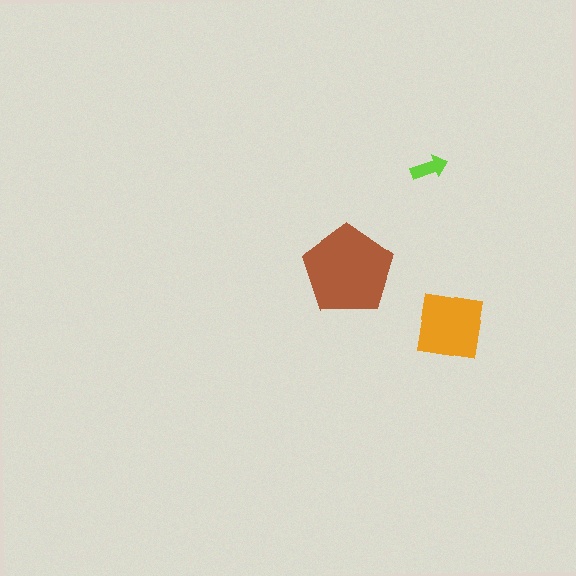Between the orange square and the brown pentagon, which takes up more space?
The brown pentagon.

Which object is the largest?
The brown pentagon.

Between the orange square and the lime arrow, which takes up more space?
The orange square.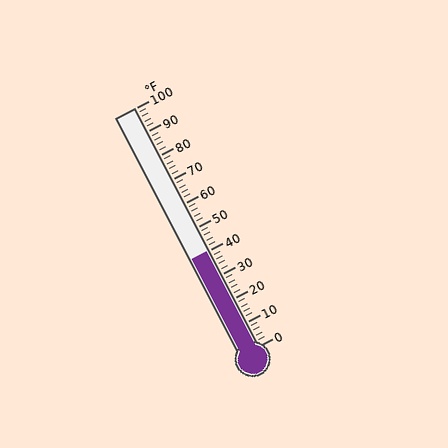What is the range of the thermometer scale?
The thermometer scale ranges from 0°F to 100°F.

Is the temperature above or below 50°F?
The temperature is below 50°F.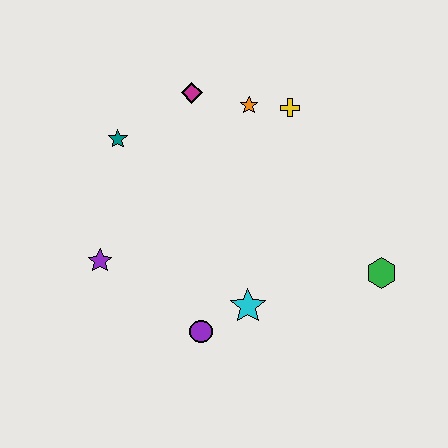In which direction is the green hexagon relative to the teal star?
The green hexagon is to the right of the teal star.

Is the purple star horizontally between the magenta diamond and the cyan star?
No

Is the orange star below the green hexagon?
No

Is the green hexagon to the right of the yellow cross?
Yes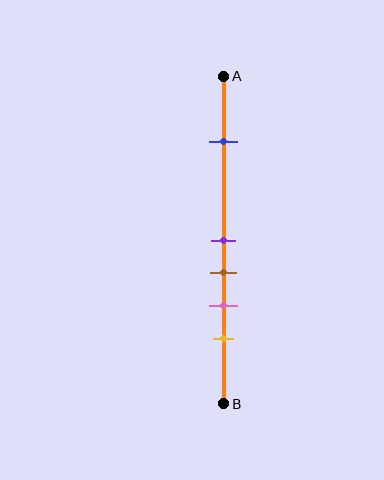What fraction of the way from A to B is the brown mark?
The brown mark is approximately 60% (0.6) of the way from A to B.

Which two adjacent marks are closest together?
The purple and brown marks are the closest adjacent pair.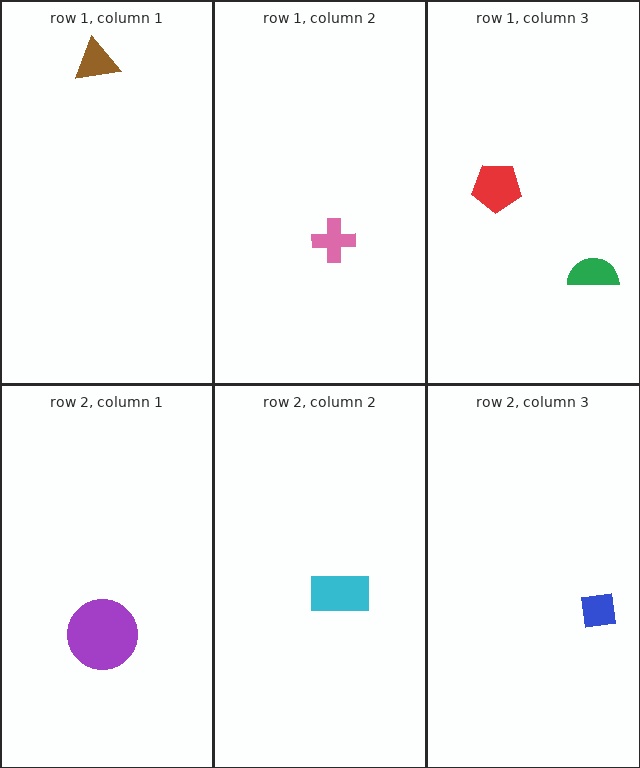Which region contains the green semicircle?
The row 1, column 3 region.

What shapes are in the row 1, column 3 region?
The red pentagon, the green semicircle.